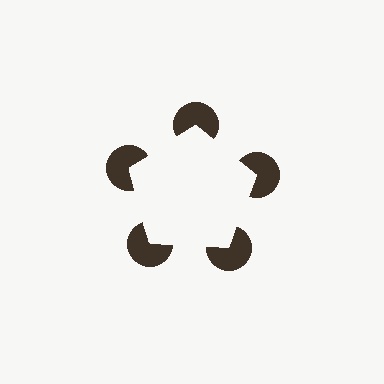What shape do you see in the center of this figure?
An illusory pentagon — its edges are inferred from the aligned wedge cuts in the pac-man discs, not physically drawn.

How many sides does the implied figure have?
5 sides.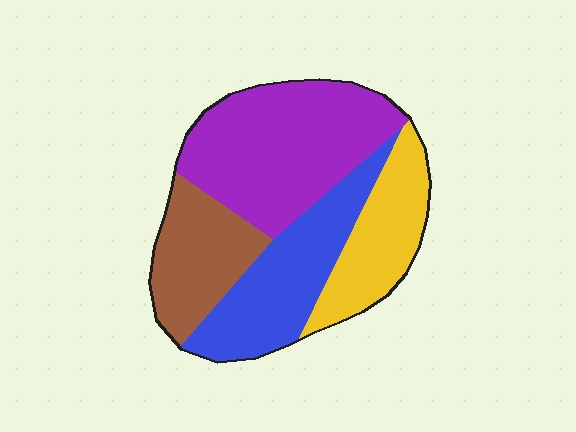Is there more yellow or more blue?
Blue.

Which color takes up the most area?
Purple, at roughly 35%.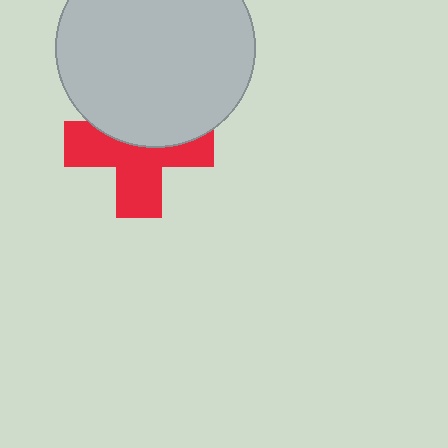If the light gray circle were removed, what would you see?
You would see the complete red cross.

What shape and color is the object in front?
The object in front is a light gray circle.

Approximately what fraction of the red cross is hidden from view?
Roughly 41% of the red cross is hidden behind the light gray circle.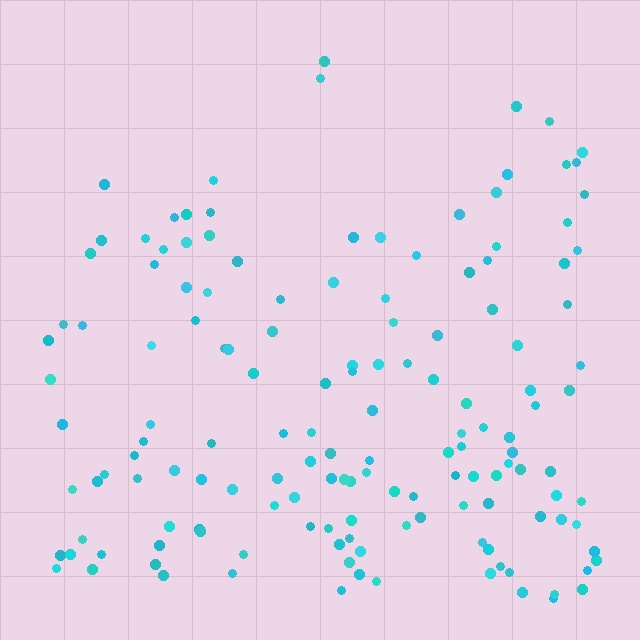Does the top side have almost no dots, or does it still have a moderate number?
Still a moderate number, just noticeably fewer than the bottom.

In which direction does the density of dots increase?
From top to bottom, with the bottom side densest.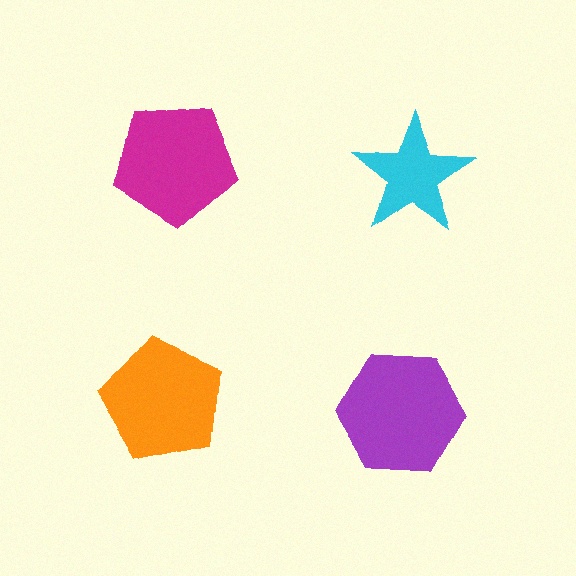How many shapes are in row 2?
2 shapes.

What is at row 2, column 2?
A purple hexagon.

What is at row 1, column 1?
A magenta pentagon.